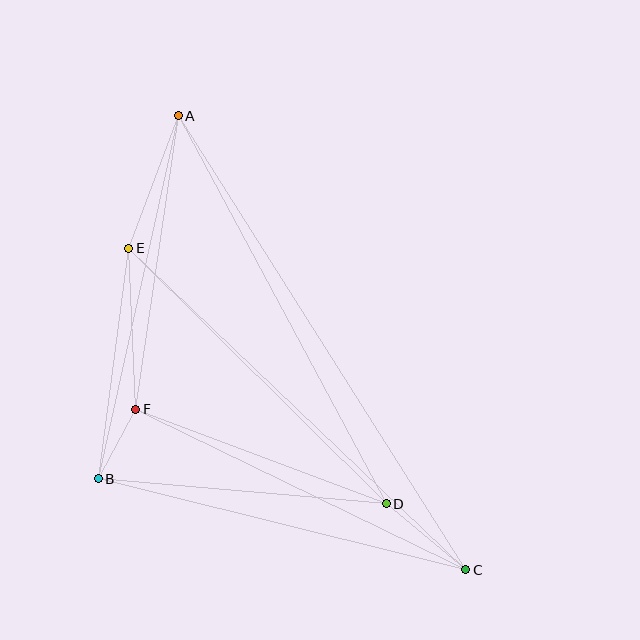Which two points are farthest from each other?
Points A and C are farthest from each other.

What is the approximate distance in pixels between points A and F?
The distance between A and F is approximately 297 pixels.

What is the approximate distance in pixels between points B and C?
The distance between B and C is approximately 379 pixels.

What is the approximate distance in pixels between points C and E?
The distance between C and E is approximately 466 pixels.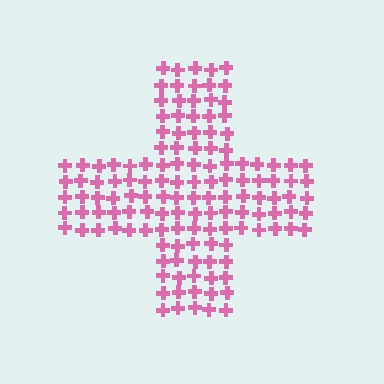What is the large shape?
The large shape is a cross.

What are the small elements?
The small elements are crosses.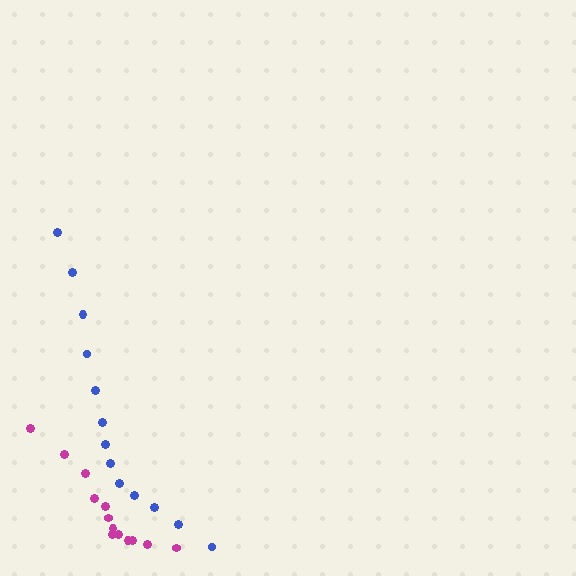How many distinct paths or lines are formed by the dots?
There are 2 distinct paths.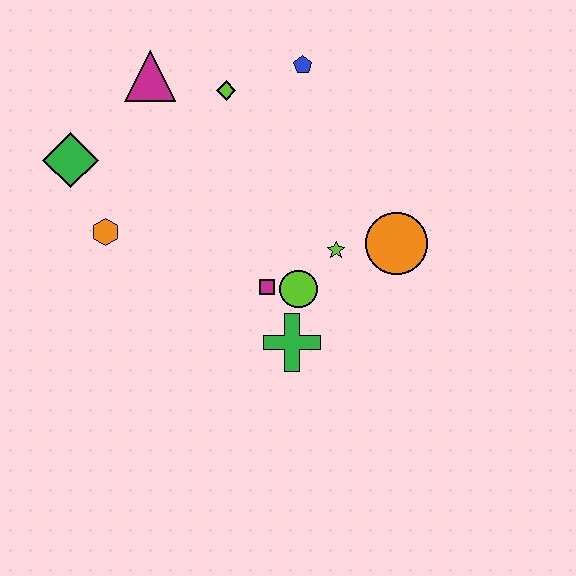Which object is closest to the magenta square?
The lime circle is closest to the magenta square.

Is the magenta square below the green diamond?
Yes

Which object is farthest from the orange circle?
The green diamond is farthest from the orange circle.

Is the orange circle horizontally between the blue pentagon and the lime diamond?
No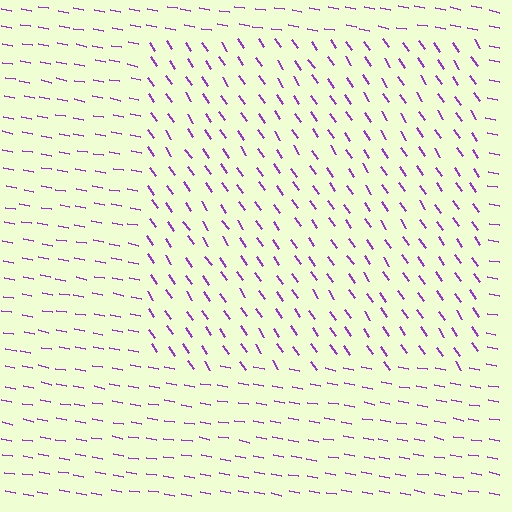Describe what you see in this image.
The image is filled with small purple line segments. A rectangle region in the image has lines oriented differently from the surrounding lines, creating a visible texture boundary.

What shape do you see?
I see a rectangle.